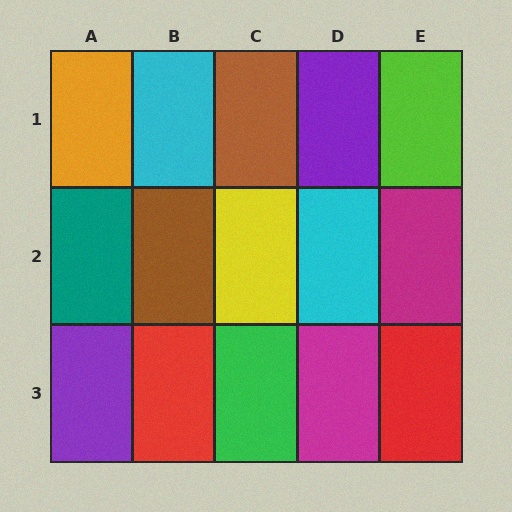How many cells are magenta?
2 cells are magenta.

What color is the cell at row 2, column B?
Brown.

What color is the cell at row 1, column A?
Orange.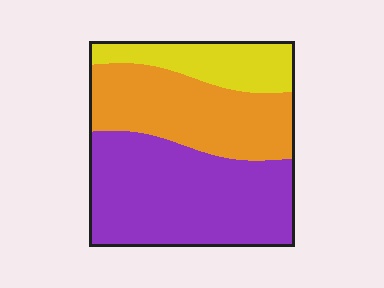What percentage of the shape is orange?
Orange covers 33% of the shape.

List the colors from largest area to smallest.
From largest to smallest: purple, orange, yellow.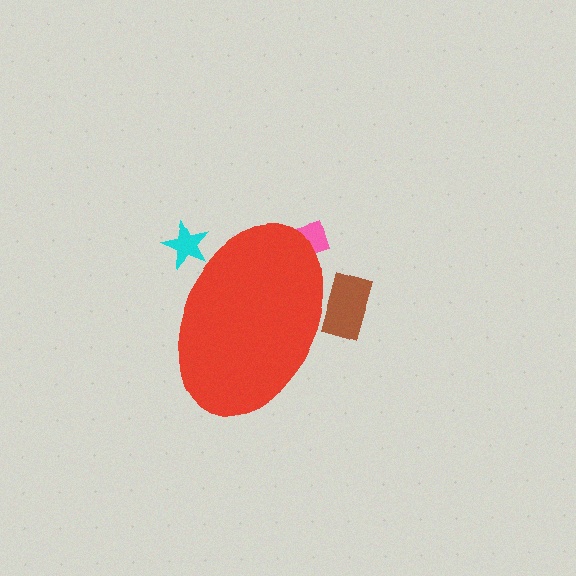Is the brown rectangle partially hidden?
Yes, the brown rectangle is partially hidden behind the red ellipse.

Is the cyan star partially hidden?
Yes, the cyan star is partially hidden behind the red ellipse.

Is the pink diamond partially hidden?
Yes, the pink diamond is partially hidden behind the red ellipse.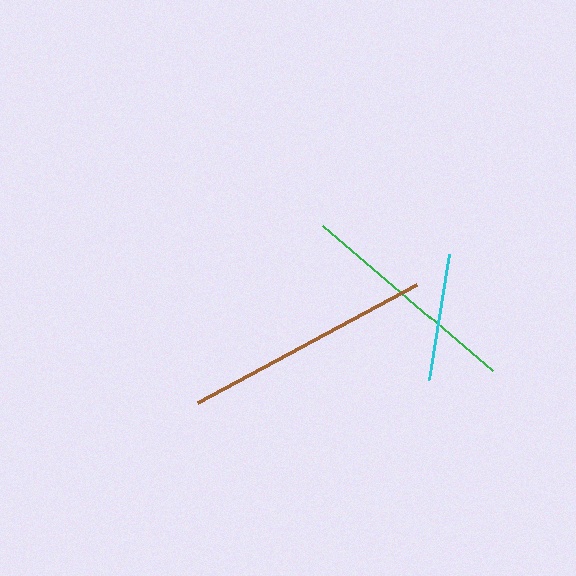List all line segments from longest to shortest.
From longest to shortest: brown, green, cyan.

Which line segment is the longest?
The brown line is the longest at approximately 248 pixels.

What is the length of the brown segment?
The brown segment is approximately 248 pixels long.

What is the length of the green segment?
The green segment is approximately 224 pixels long.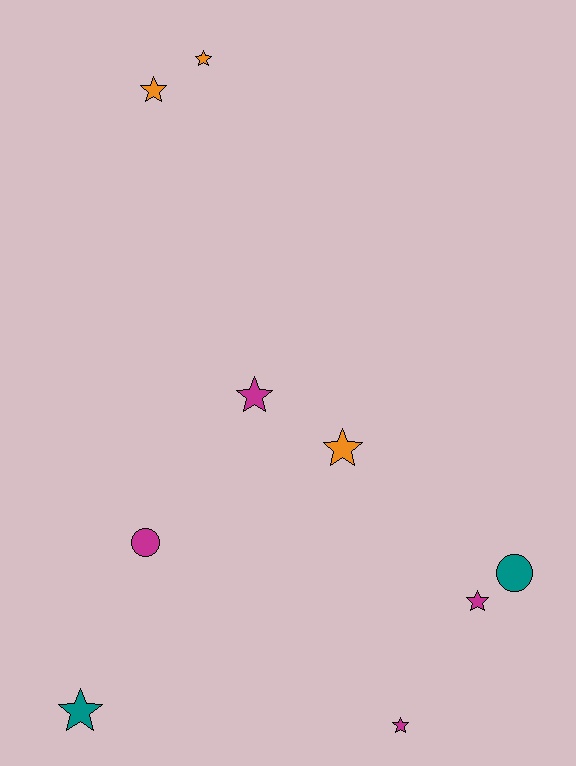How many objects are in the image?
There are 9 objects.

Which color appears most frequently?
Magenta, with 4 objects.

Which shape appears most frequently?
Star, with 7 objects.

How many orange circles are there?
There are no orange circles.